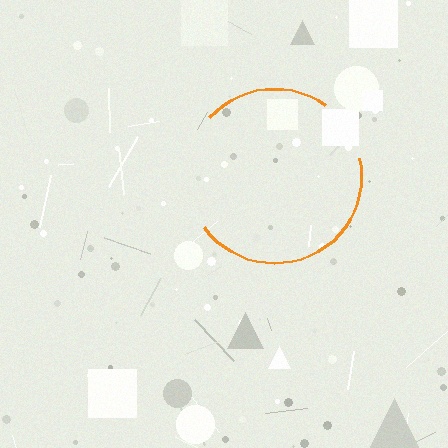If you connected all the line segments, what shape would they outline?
They would outline a circle.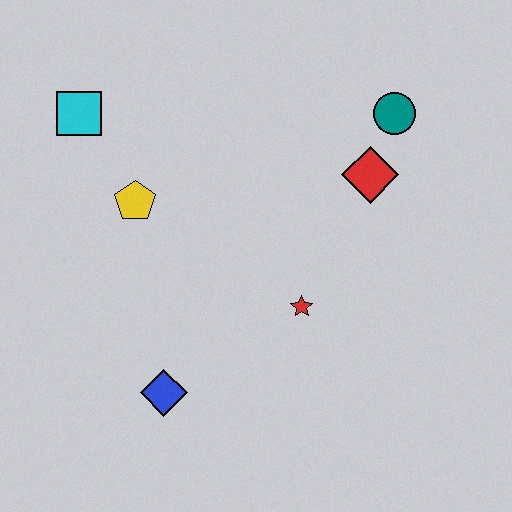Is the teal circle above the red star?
Yes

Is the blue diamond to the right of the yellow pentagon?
Yes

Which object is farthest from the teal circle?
The blue diamond is farthest from the teal circle.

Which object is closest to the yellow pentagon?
The cyan square is closest to the yellow pentagon.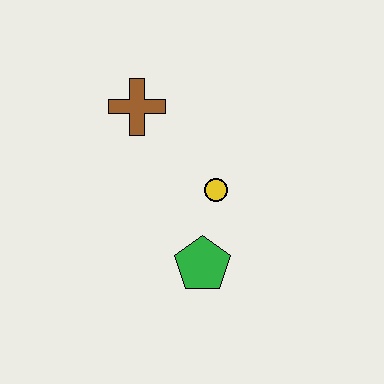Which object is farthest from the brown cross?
The green pentagon is farthest from the brown cross.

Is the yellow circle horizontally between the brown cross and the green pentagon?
No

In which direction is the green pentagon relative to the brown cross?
The green pentagon is below the brown cross.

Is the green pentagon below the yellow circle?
Yes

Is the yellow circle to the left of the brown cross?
No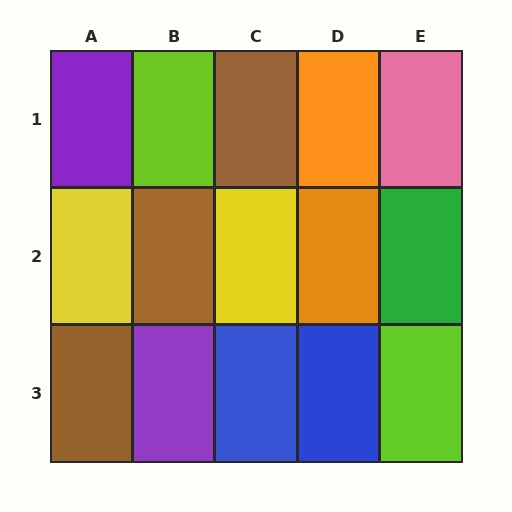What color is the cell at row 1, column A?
Purple.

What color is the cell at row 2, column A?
Yellow.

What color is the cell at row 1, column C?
Brown.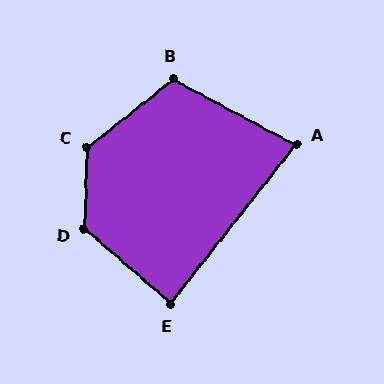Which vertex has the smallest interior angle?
A, at approximately 80 degrees.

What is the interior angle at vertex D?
Approximately 129 degrees (obtuse).